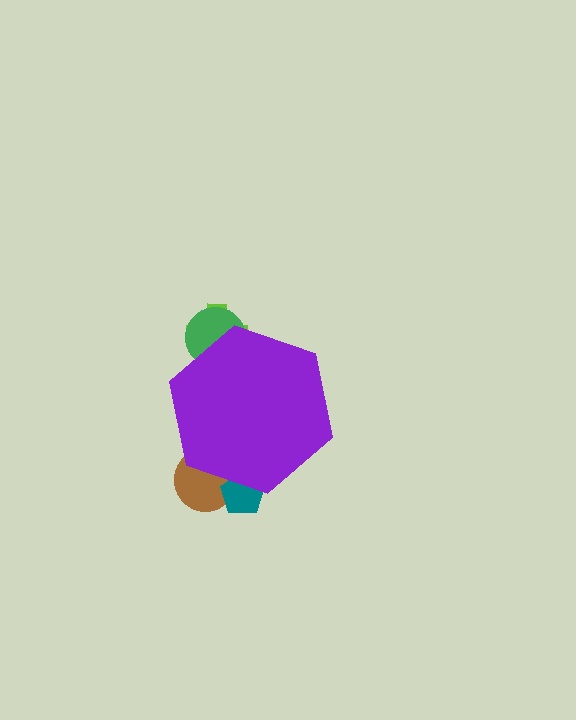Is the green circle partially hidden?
Yes, the green circle is partially hidden behind the purple hexagon.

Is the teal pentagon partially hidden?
Yes, the teal pentagon is partially hidden behind the purple hexagon.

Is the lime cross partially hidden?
Yes, the lime cross is partially hidden behind the purple hexagon.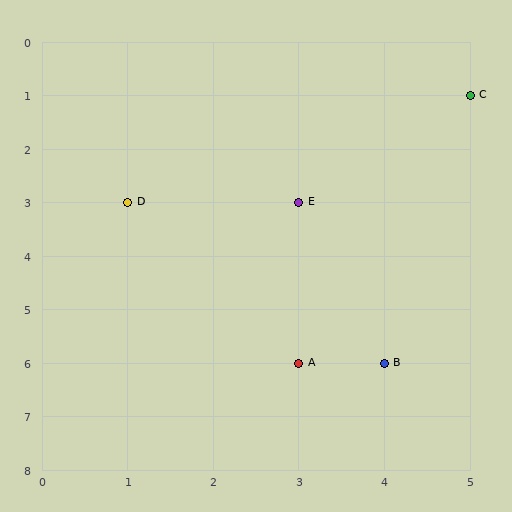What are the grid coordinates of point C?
Point C is at grid coordinates (5, 1).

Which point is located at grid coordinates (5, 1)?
Point C is at (5, 1).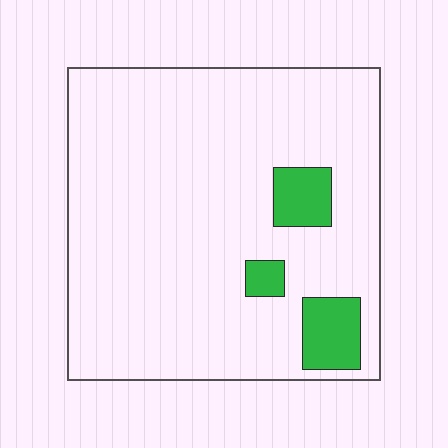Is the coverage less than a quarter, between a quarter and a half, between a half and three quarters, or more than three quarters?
Less than a quarter.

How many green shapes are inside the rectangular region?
3.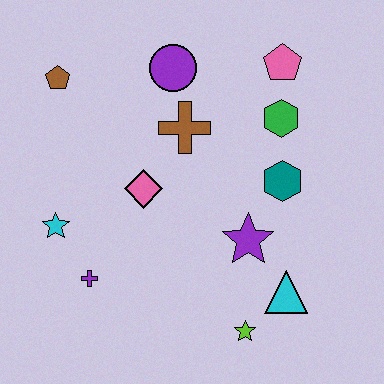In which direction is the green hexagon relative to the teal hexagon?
The green hexagon is above the teal hexagon.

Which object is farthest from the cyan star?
The pink pentagon is farthest from the cyan star.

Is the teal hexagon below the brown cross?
Yes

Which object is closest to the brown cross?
The purple circle is closest to the brown cross.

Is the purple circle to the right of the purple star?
No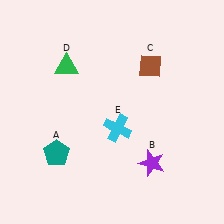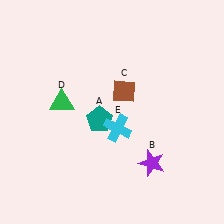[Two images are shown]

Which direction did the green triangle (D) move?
The green triangle (D) moved down.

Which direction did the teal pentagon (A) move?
The teal pentagon (A) moved right.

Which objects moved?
The objects that moved are: the teal pentagon (A), the brown diamond (C), the green triangle (D).